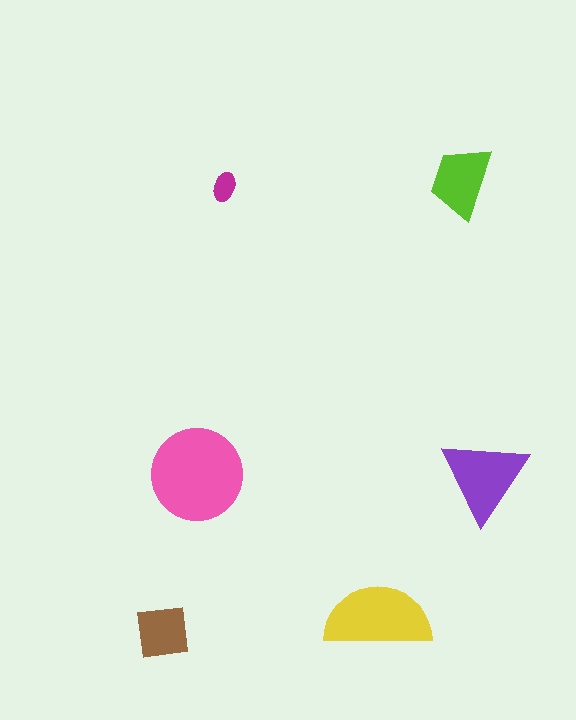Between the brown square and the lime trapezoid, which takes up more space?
The lime trapezoid.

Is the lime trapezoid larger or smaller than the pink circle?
Smaller.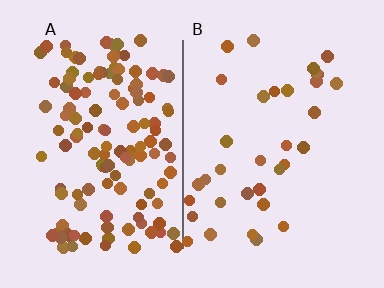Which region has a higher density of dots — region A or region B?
A (the left).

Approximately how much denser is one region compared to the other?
Approximately 4.0× — region A over region B.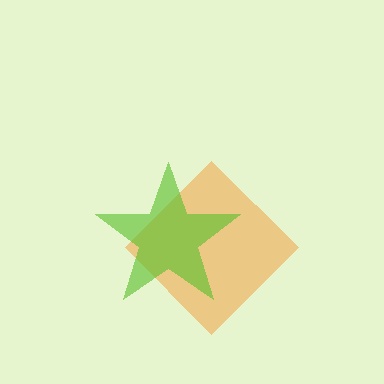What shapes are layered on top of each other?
The layered shapes are: an orange diamond, a lime star.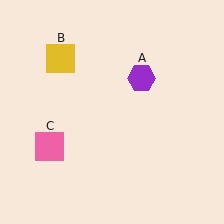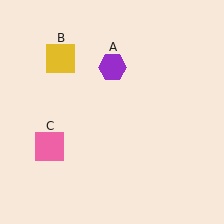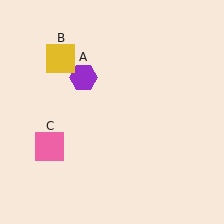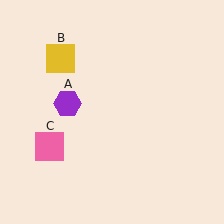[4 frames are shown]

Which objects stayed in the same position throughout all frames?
Yellow square (object B) and pink square (object C) remained stationary.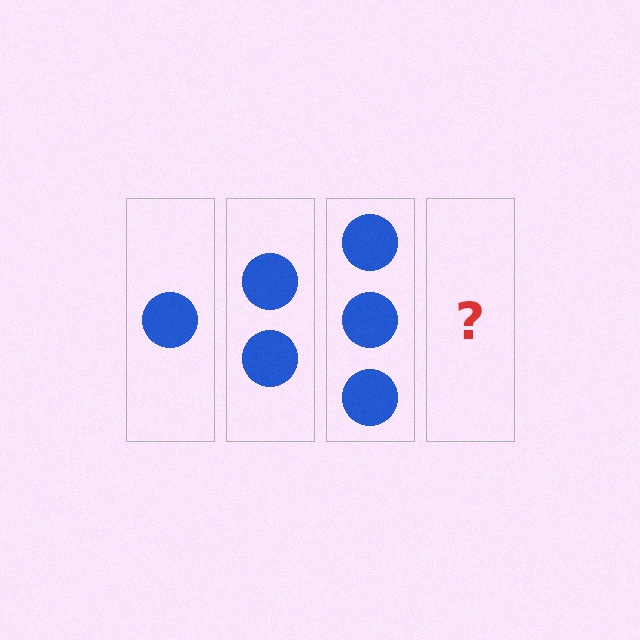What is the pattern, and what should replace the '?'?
The pattern is that each step adds one more circle. The '?' should be 4 circles.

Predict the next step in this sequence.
The next step is 4 circles.